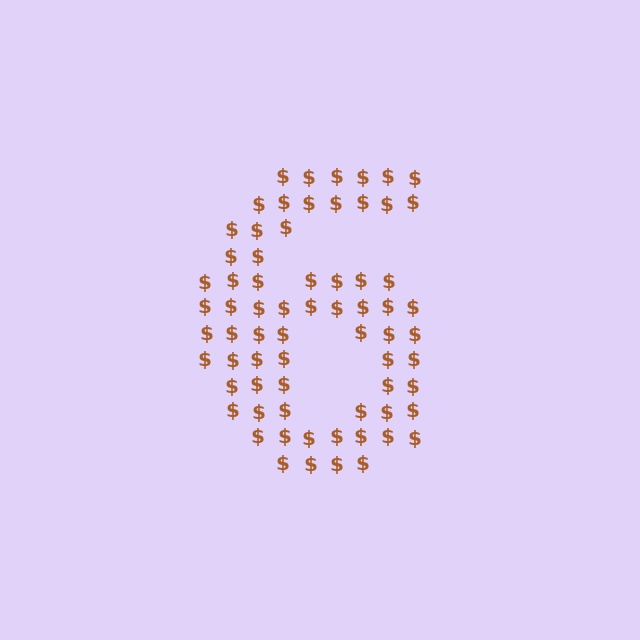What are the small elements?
The small elements are dollar signs.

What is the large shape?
The large shape is the digit 6.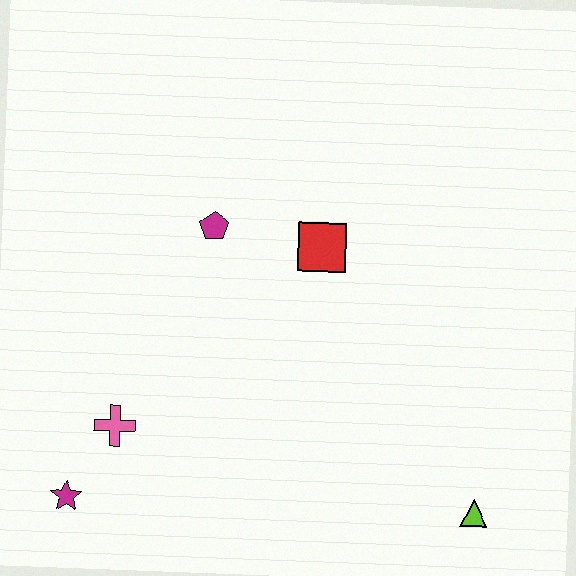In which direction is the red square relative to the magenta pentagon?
The red square is to the right of the magenta pentagon.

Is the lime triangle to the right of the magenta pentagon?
Yes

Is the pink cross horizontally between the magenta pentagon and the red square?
No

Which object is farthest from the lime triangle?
The magenta star is farthest from the lime triangle.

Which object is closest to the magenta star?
The pink cross is closest to the magenta star.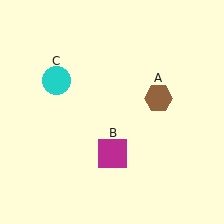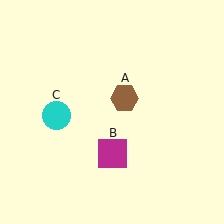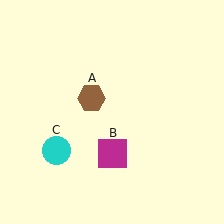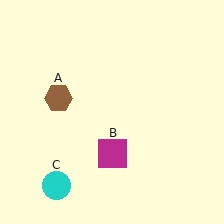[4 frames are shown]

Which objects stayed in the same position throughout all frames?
Magenta square (object B) remained stationary.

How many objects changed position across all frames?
2 objects changed position: brown hexagon (object A), cyan circle (object C).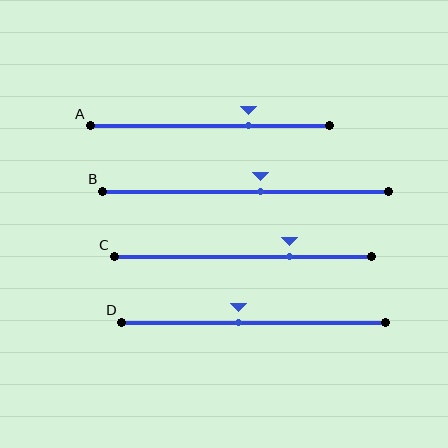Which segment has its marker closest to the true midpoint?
Segment B has its marker closest to the true midpoint.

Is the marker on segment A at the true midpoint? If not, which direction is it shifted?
No, the marker on segment A is shifted to the right by about 16% of the segment length.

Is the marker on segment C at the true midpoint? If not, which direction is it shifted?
No, the marker on segment C is shifted to the right by about 18% of the segment length.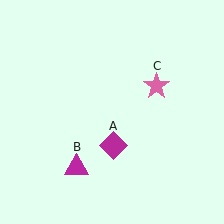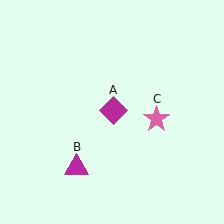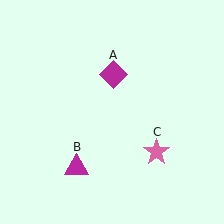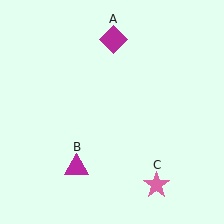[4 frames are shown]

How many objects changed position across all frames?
2 objects changed position: magenta diamond (object A), pink star (object C).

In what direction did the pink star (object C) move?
The pink star (object C) moved down.